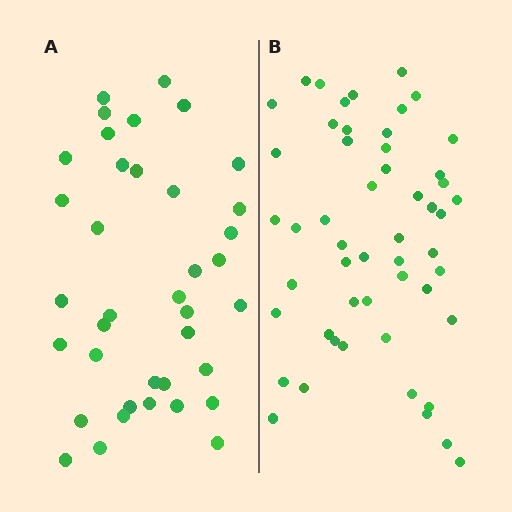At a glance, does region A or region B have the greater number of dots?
Region B (the right region) has more dots.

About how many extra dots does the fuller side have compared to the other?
Region B has approximately 15 more dots than region A.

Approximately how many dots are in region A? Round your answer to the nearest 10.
About 40 dots. (The exact count is 38, which rounds to 40.)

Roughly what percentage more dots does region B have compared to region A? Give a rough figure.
About 35% more.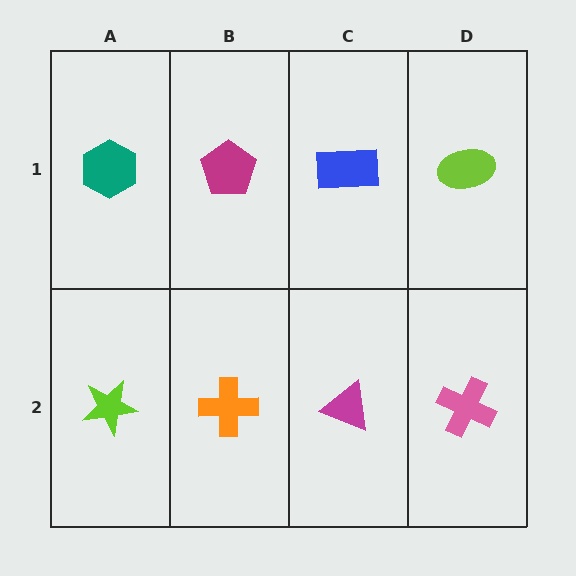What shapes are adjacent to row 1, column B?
An orange cross (row 2, column B), a teal hexagon (row 1, column A), a blue rectangle (row 1, column C).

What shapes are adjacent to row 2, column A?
A teal hexagon (row 1, column A), an orange cross (row 2, column B).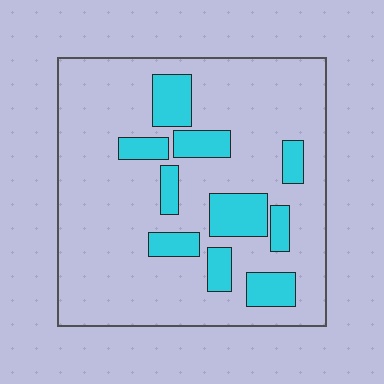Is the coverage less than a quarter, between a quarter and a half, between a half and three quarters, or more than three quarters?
Less than a quarter.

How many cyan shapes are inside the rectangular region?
10.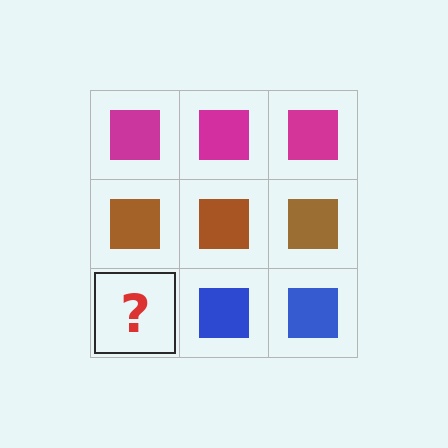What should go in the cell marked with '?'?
The missing cell should contain a blue square.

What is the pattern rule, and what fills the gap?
The rule is that each row has a consistent color. The gap should be filled with a blue square.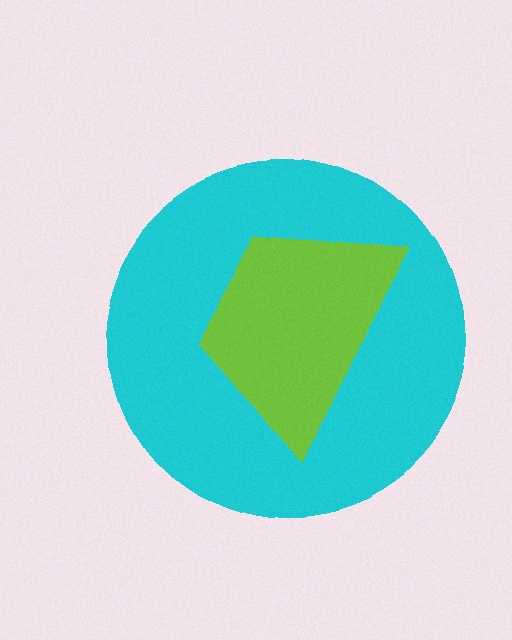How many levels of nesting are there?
2.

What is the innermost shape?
The lime trapezoid.